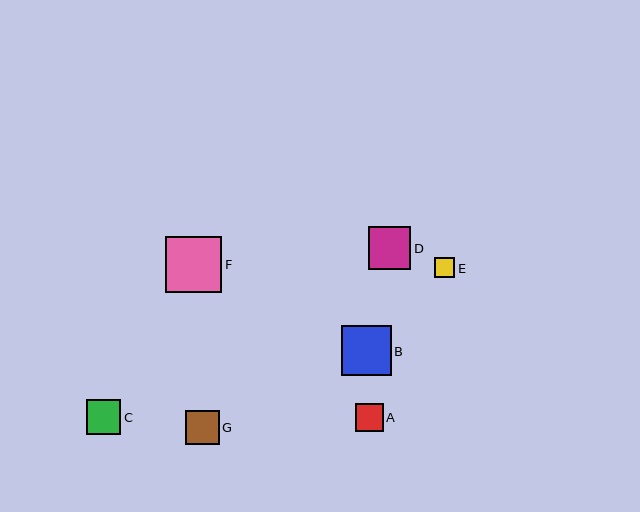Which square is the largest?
Square F is the largest with a size of approximately 56 pixels.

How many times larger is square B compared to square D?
Square B is approximately 1.2 times the size of square D.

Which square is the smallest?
Square E is the smallest with a size of approximately 20 pixels.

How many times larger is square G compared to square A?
Square G is approximately 1.2 times the size of square A.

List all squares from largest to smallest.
From largest to smallest: F, B, D, C, G, A, E.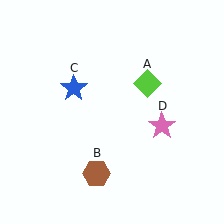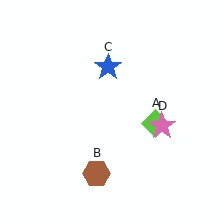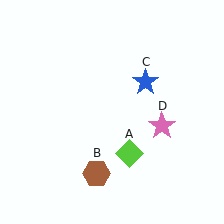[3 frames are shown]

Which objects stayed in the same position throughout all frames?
Brown hexagon (object B) and pink star (object D) remained stationary.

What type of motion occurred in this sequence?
The lime diamond (object A), blue star (object C) rotated clockwise around the center of the scene.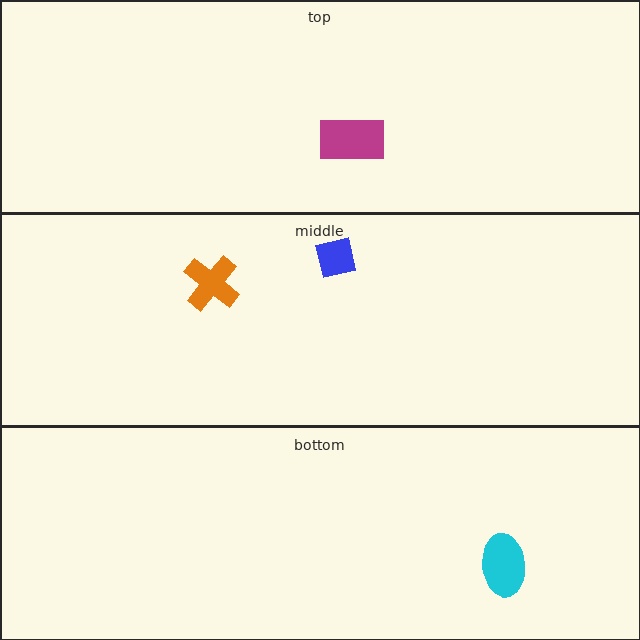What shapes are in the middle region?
The blue square, the orange cross.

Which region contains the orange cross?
The middle region.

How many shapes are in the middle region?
2.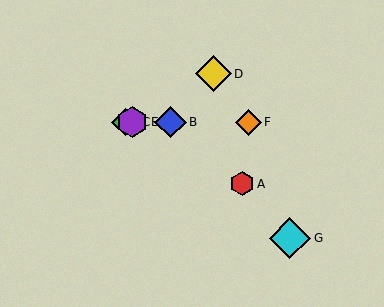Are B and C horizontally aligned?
Yes, both are at y≈122.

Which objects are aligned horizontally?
Objects B, C, E, F are aligned horizontally.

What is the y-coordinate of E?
Object E is at y≈122.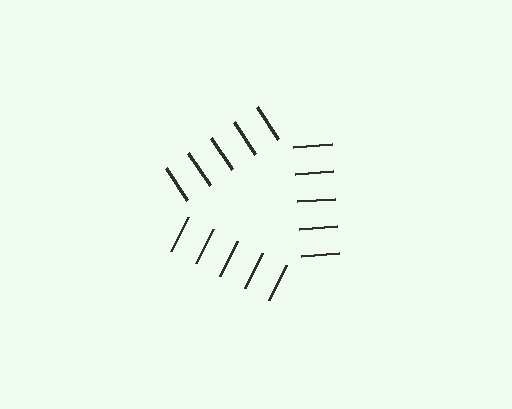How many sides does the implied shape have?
3 sides — the line-ends trace a triangle.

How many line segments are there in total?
15 — 5 along each of the 3 edges.